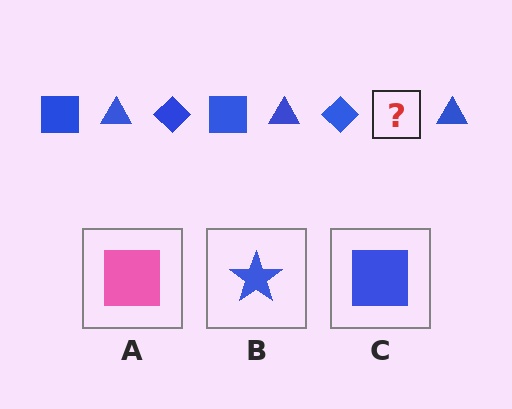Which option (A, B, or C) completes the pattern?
C.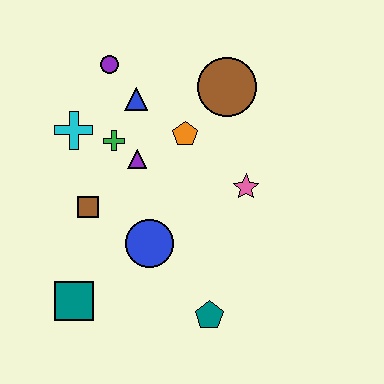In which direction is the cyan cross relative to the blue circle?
The cyan cross is above the blue circle.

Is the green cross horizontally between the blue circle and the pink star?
No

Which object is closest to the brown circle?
The orange pentagon is closest to the brown circle.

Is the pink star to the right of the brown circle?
Yes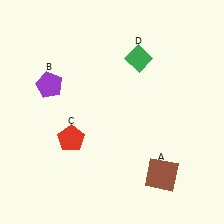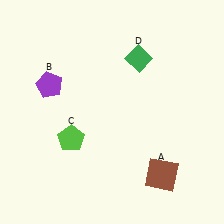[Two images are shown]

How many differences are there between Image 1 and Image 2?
There is 1 difference between the two images.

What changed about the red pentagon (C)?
In Image 1, C is red. In Image 2, it changed to lime.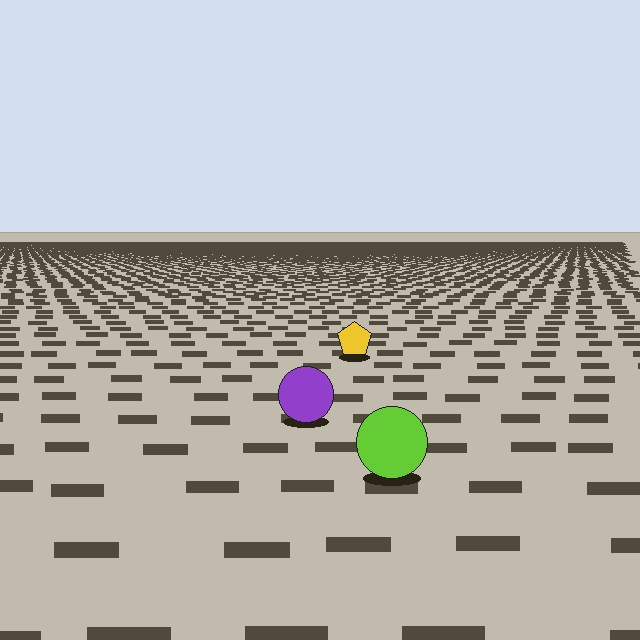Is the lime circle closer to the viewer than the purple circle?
Yes. The lime circle is closer — you can tell from the texture gradient: the ground texture is coarser near it.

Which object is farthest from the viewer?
The yellow pentagon is farthest from the viewer. It appears smaller and the ground texture around it is denser.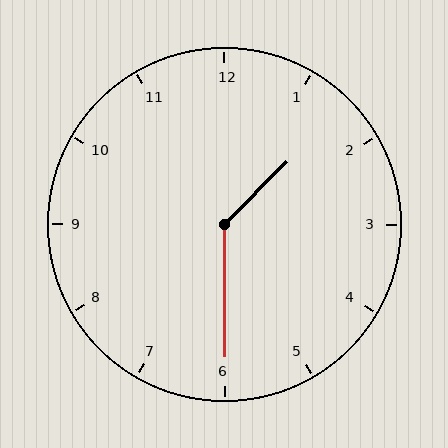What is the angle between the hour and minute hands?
Approximately 135 degrees.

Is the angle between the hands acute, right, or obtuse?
It is obtuse.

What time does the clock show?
1:30.